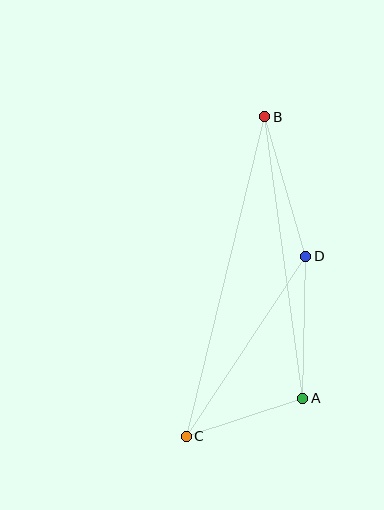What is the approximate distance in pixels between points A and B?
The distance between A and B is approximately 285 pixels.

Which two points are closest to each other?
Points A and C are closest to each other.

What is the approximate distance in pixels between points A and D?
The distance between A and D is approximately 142 pixels.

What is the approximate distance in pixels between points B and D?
The distance between B and D is approximately 146 pixels.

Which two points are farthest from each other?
Points B and C are farthest from each other.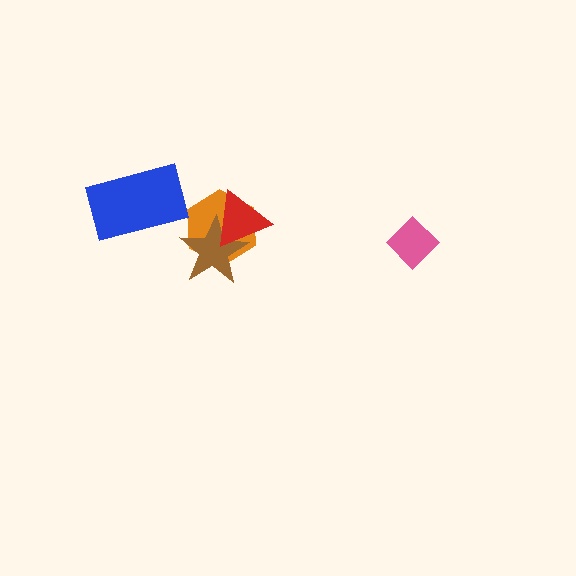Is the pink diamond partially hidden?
No, no other shape covers it.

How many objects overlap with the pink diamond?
0 objects overlap with the pink diamond.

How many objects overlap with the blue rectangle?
0 objects overlap with the blue rectangle.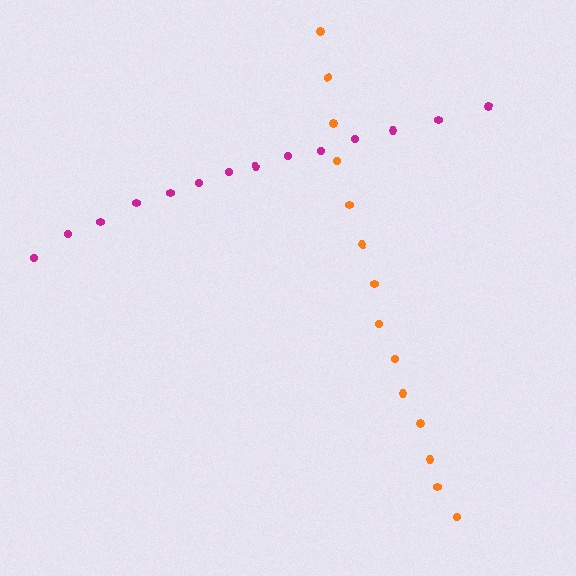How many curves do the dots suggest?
There are 2 distinct paths.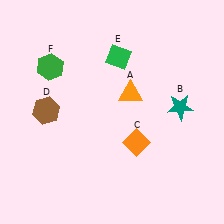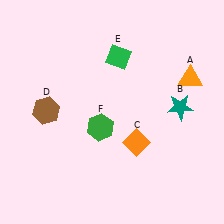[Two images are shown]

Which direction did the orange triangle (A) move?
The orange triangle (A) moved right.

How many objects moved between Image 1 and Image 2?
2 objects moved between the two images.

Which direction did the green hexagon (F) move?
The green hexagon (F) moved down.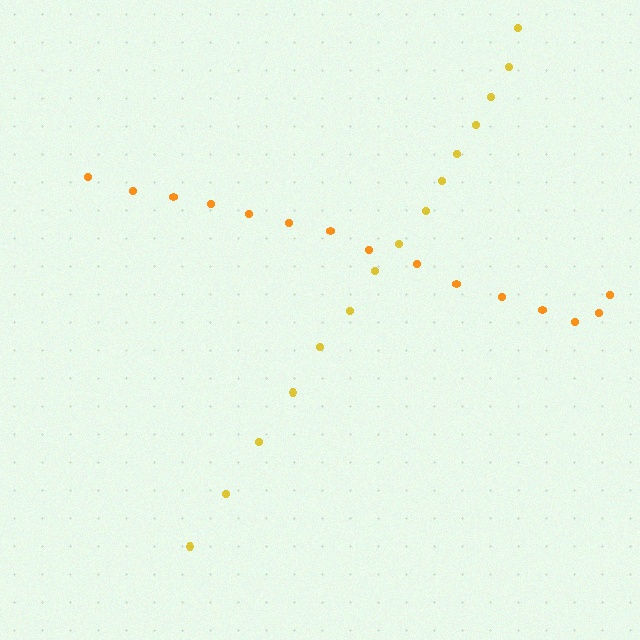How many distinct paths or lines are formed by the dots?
There are 2 distinct paths.